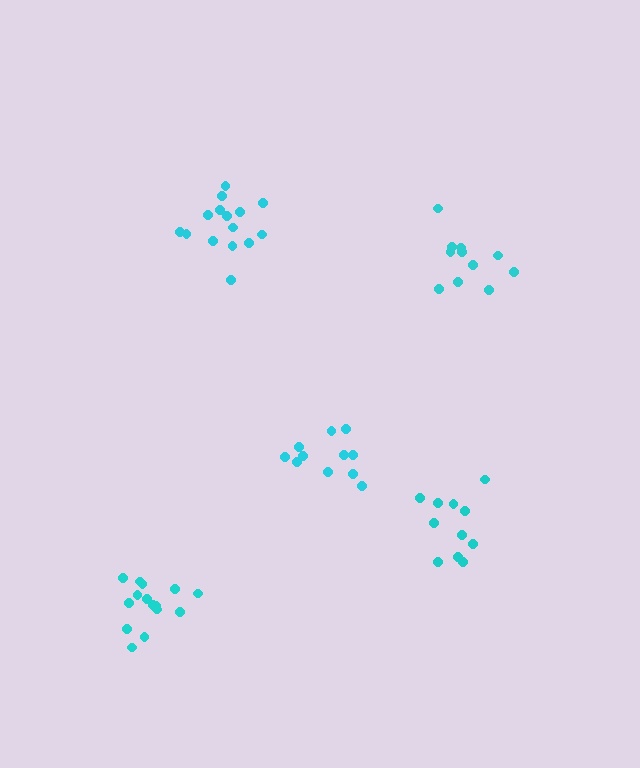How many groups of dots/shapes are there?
There are 5 groups.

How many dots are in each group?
Group 1: 15 dots, Group 2: 15 dots, Group 3: 11 dots, Group 4: 11 dots, Group 5: 11 dots (63 total).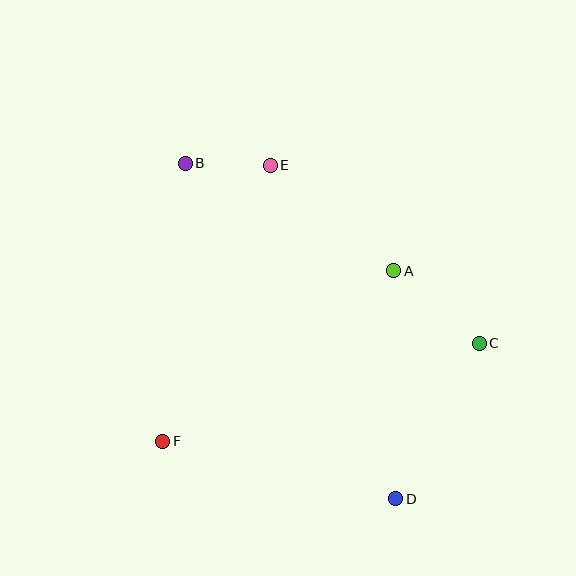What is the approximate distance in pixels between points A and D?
The distance between A and D is approximately 228 pixels.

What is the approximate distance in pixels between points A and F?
The distance between A and F is approximately 287 pixels.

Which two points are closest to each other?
Points B and E are closest to each other.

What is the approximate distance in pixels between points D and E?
The distance between D and E is approximately 356 pixels.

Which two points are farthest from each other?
Points B and D are farthest from each other.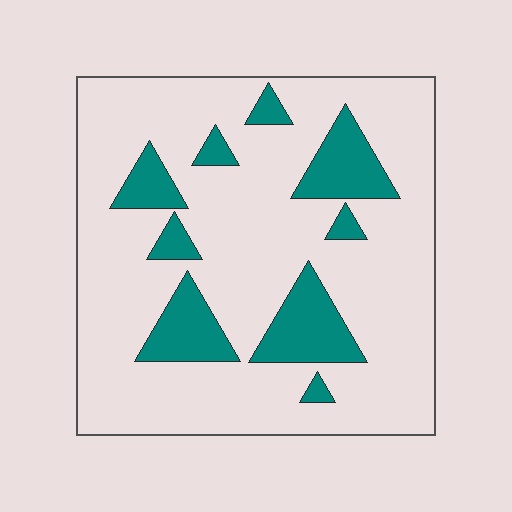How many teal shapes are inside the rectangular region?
9.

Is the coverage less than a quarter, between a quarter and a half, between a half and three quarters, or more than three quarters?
Less than a quarter.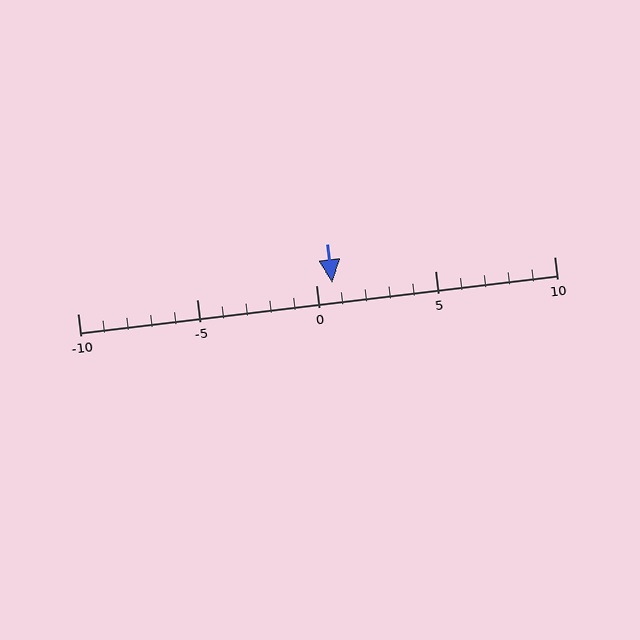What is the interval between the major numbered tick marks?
The major tick marks are spaced 5 units apart.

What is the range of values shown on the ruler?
The ruler shows values from -10 to 10.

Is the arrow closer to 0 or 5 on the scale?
The arrow is closer to 0.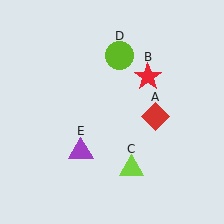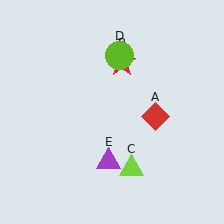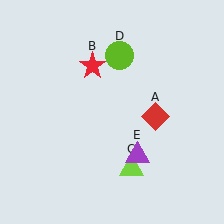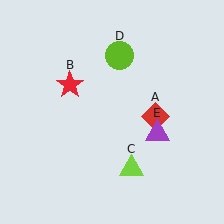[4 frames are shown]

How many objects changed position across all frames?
2 objects changed position: red star (object B), purple triangle (object E).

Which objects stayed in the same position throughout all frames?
Red diamond (object A) and lime triangle (object C) and lime circle (object D) remained stationary.